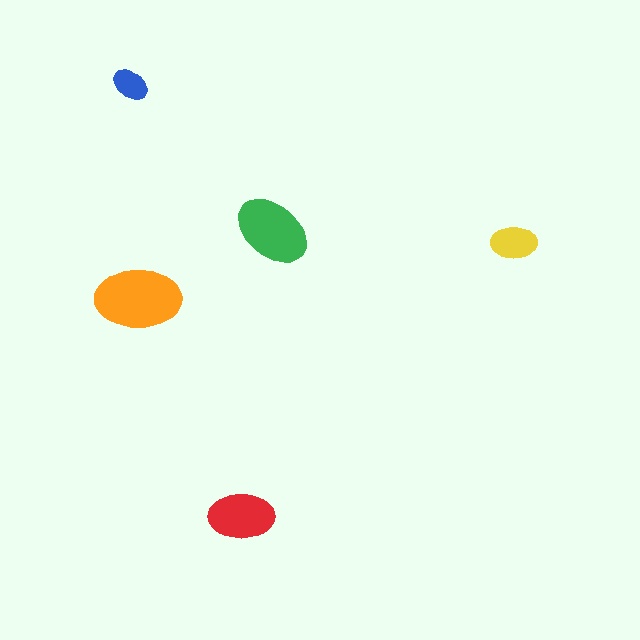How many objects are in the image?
There are 5 objects in the image.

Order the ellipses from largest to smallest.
the orange one, the green one, the red one, the yellow one, the blue one.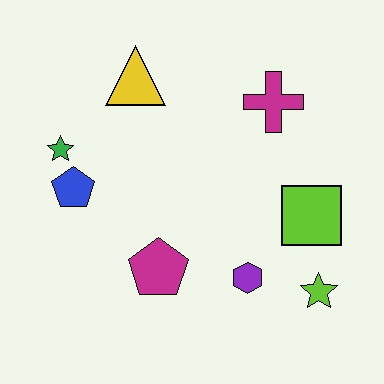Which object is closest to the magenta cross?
The lime square is closest to the magenta cross.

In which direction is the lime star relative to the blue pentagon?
The lime star is to the right of the blue pentagon.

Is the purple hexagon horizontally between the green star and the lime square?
Yes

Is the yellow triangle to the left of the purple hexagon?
Yes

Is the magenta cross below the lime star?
No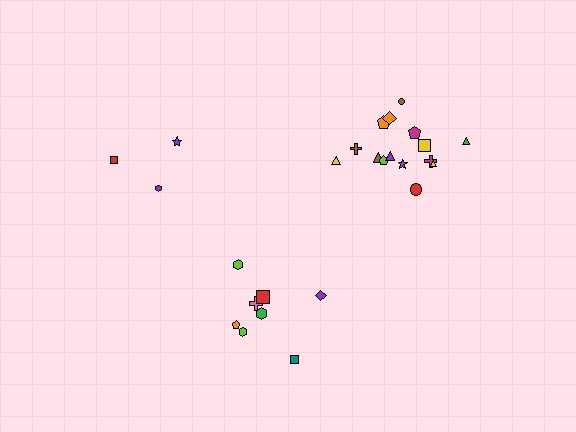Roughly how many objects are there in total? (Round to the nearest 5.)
Roughly 25 objects in total.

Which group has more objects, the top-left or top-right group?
The top-right group.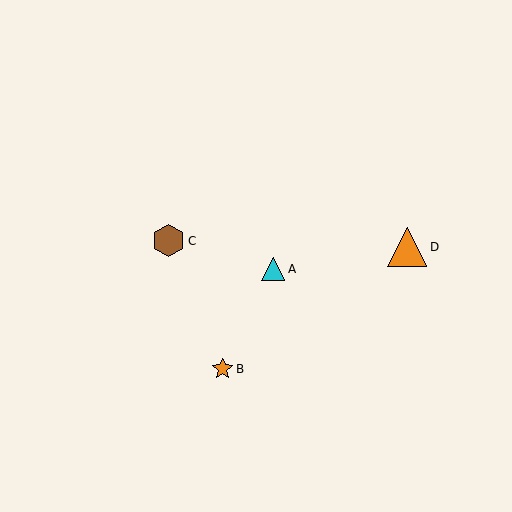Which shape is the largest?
The orange triangle (labeled D) is the largest.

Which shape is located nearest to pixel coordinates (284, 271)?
The cyan triangle (labeled A) at (273, 269) is nearest to that location.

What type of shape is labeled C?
Shape C is a brown hexagon.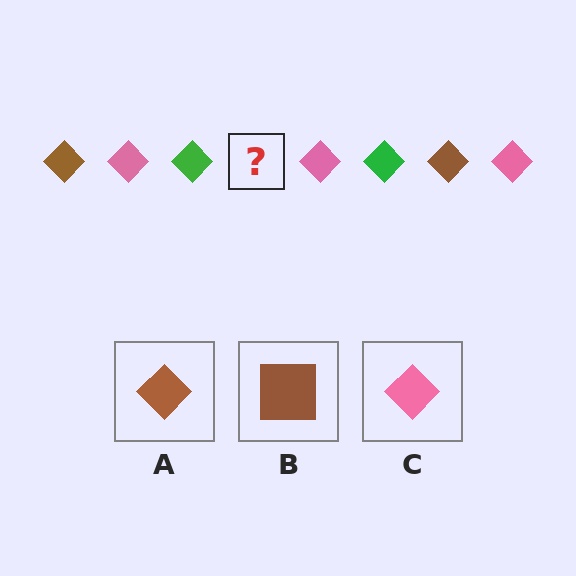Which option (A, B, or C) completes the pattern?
A.